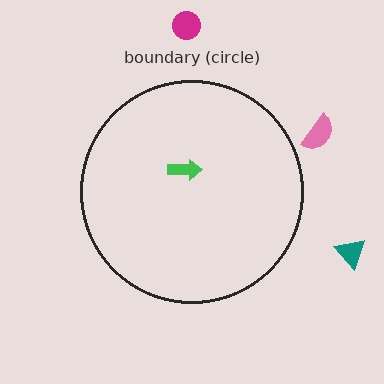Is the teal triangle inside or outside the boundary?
Outside.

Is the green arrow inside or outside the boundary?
Inside.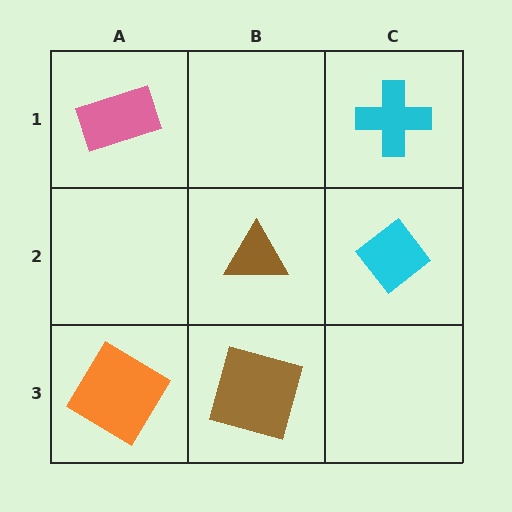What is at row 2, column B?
A brown triangle.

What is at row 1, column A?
A pink rectangle.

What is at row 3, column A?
An orange diamond.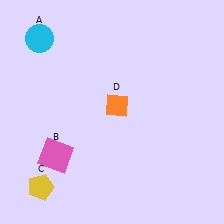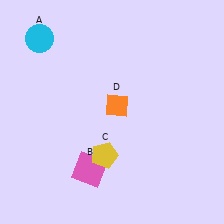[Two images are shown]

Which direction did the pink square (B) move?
The pink square (B) moved right.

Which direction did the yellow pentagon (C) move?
The yellow pentagon (C) moved right.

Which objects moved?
The objects that moved are: the pink square (B), the yellow pentagon (C).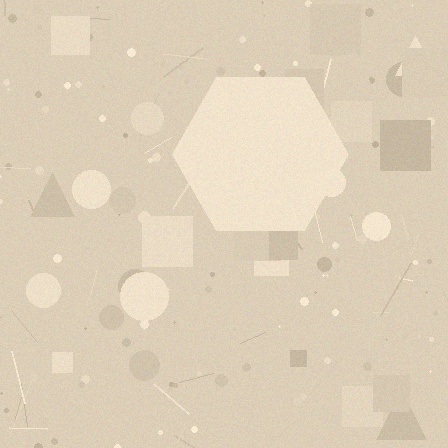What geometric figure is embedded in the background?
A hexagon is embedded in the background.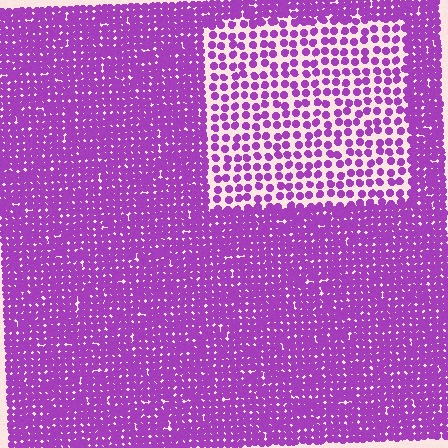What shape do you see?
I see a rectangle.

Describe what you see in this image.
The image contains small purple elements arranged at two different densities. A rectangle-shaped region is visible where the elements are less densely packed than the surrounding area.